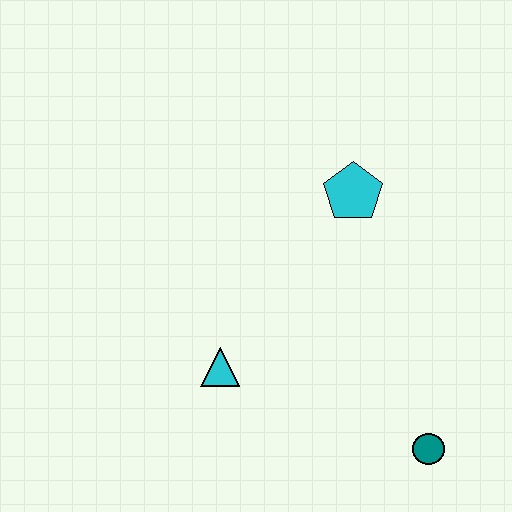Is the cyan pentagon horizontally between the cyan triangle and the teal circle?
Yes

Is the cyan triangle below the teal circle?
No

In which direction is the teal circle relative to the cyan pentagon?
The teal circle is below the cyan pentagon.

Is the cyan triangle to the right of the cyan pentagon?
No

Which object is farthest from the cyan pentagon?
The teal circle is farthest from the cyan pentagon.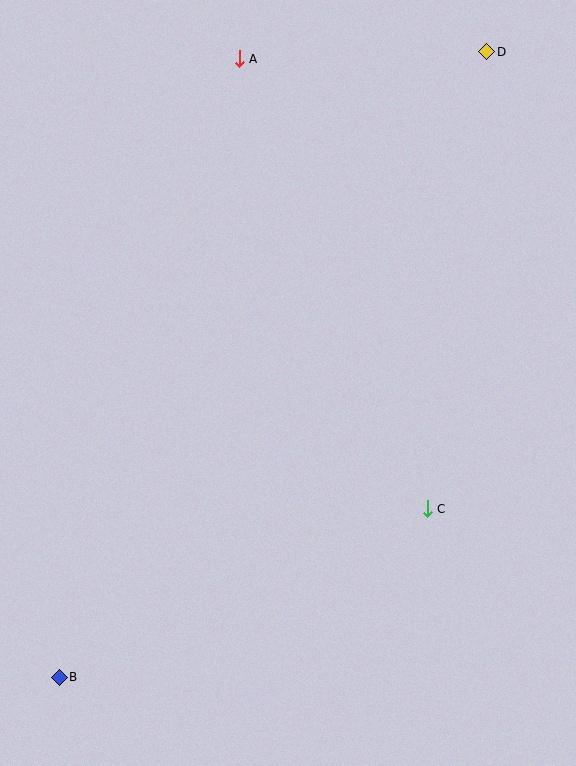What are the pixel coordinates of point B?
Point B is at (59, 677).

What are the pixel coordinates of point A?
Point A is at (239, 59).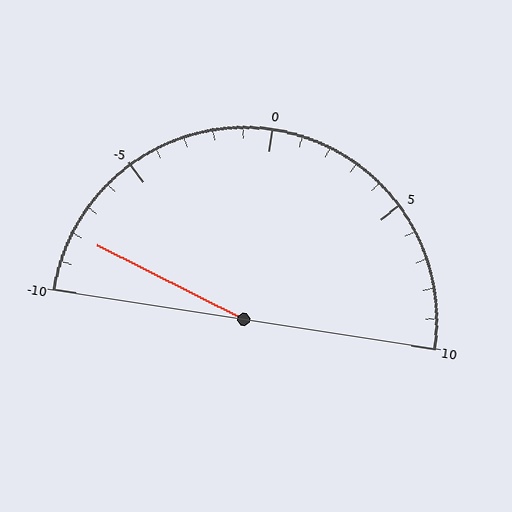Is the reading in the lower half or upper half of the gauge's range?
The reading is in the lower half of the range (-10 to 10).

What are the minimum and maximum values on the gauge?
The gauge ranges from -10 to 10.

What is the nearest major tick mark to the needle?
The nearest major tick mark is -10.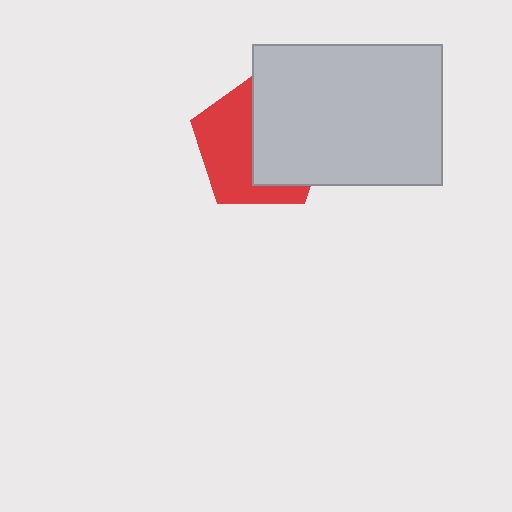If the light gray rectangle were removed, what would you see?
You would see the complete red pentagon.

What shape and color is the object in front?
The object in front is a light gray rectangle.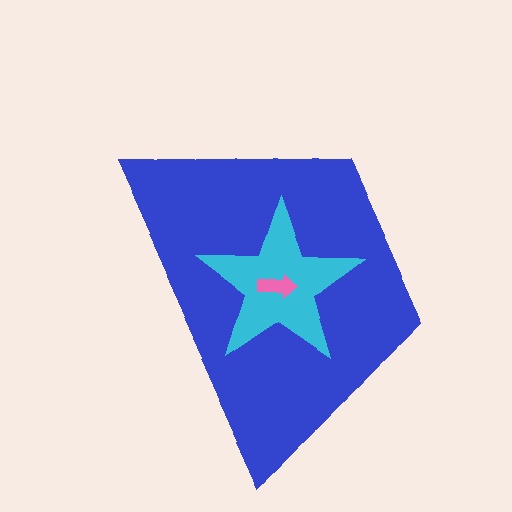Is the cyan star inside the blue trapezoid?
Yes.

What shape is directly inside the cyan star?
The pink arrow.